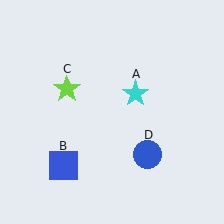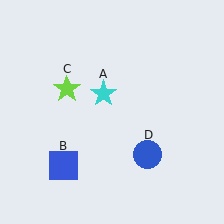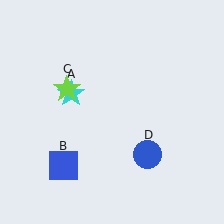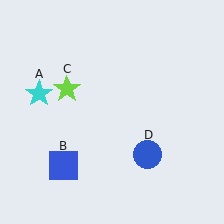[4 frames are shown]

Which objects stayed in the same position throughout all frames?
Blue square (object B) and lime star (object C) and blue circle (object D) remained stationary.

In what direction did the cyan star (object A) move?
The cyan star (object A) moved left.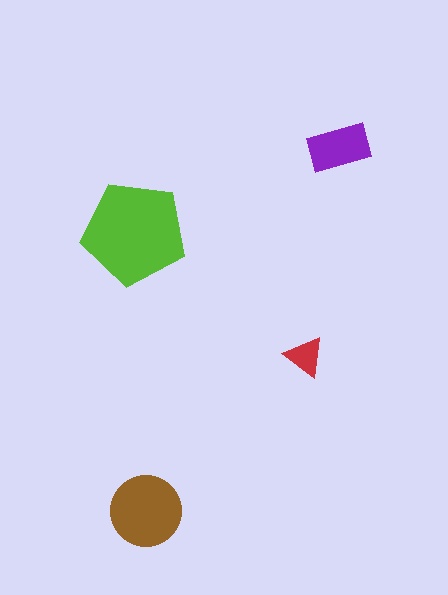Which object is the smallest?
The red triangle.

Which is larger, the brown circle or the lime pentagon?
The lime pentagon.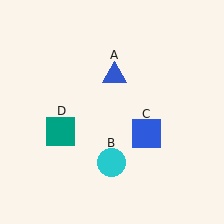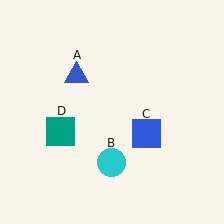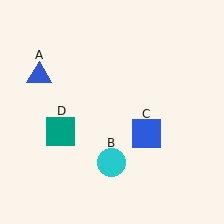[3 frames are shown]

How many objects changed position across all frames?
1 object changed position: blue triangle (object A).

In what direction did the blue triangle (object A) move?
The blue triangle (object A) moved left.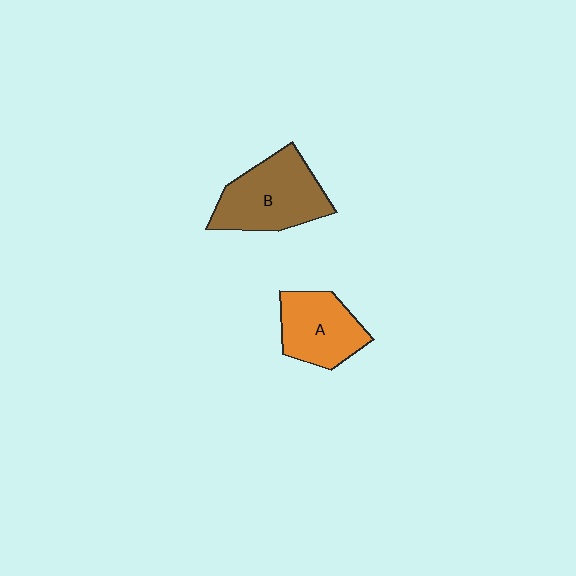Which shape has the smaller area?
Shape A (orange).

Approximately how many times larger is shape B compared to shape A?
Approximately 1.3 times.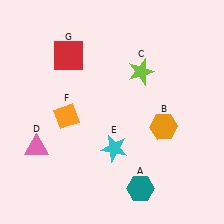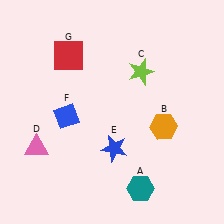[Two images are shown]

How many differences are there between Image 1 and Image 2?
There are 2 differences between the two images.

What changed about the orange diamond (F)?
In Image 1, F is orange. In Image 2, it changed to blue.